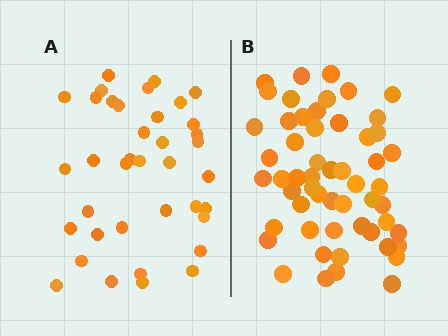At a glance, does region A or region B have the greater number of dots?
Region B (the right region) has more dots.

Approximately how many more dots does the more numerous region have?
Region B has approximately 15 more dots than region A.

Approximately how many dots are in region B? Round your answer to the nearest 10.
About 60 dots. (The exact count is 55, which rounds to 60.)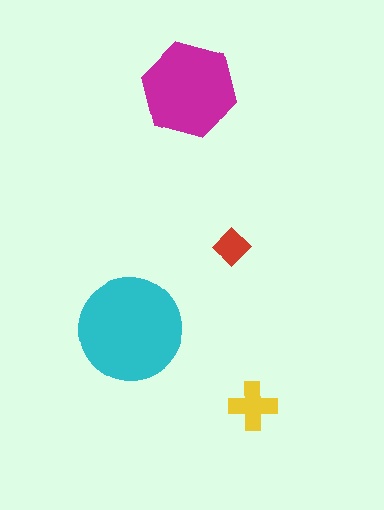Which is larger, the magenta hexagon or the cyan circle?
The cyan circle.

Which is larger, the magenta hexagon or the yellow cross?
The magenta hexagon.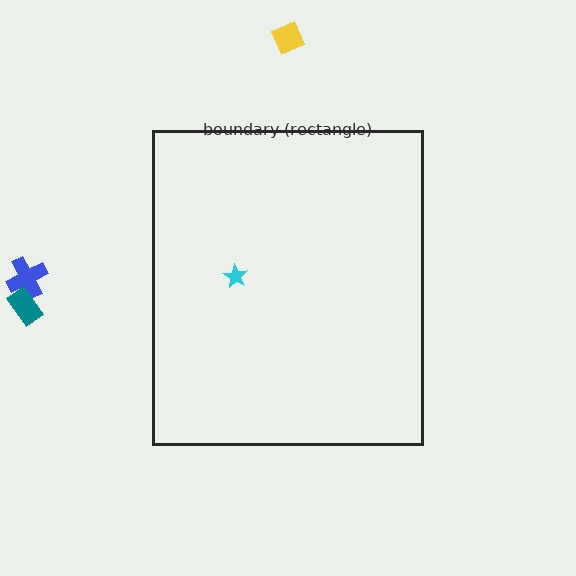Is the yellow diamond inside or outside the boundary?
Outside.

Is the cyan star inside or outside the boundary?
Inside.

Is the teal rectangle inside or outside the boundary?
Outside.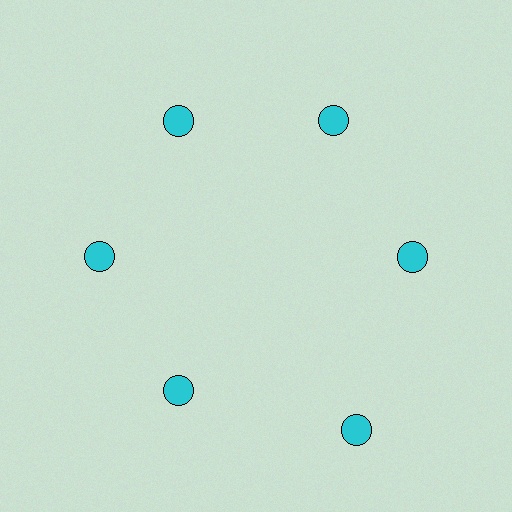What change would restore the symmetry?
The symmetry would be restored by moving it inward, back onto the ring so that all 6 circles sit at equal angles and equal distance from the center.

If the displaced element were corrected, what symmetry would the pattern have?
It would have 6-fold rotational symmetry — the pattern would map onto itself every 60 degrees.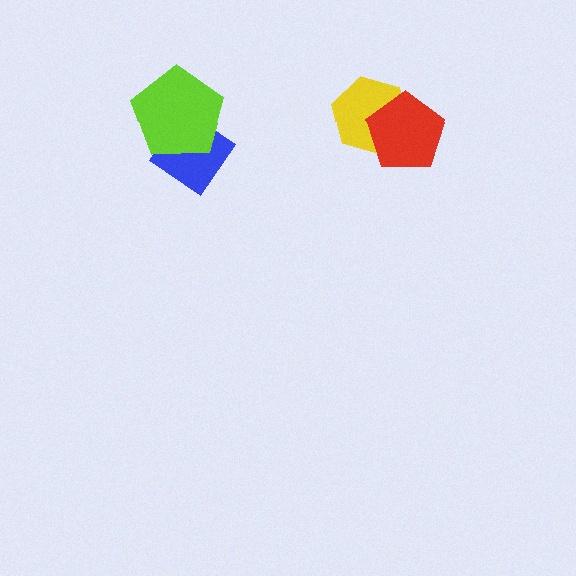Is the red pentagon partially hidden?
No, no other shape covers it.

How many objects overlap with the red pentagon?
1 object overlaps with the red pentagon.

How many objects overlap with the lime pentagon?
1 object overlaps with the lime pentagon.